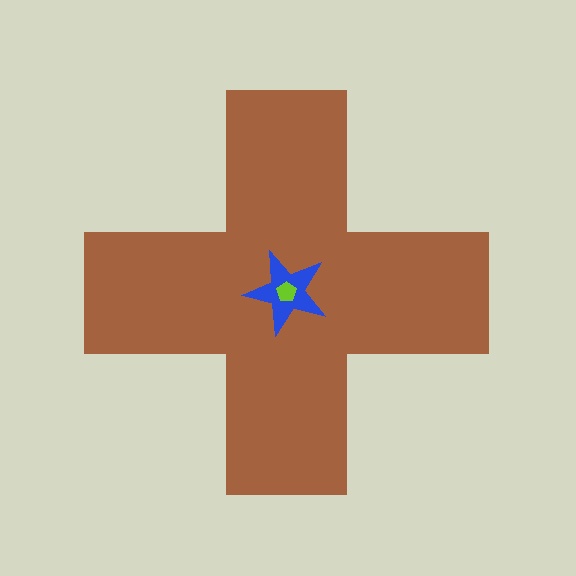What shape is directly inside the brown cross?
The blue star.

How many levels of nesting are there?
3.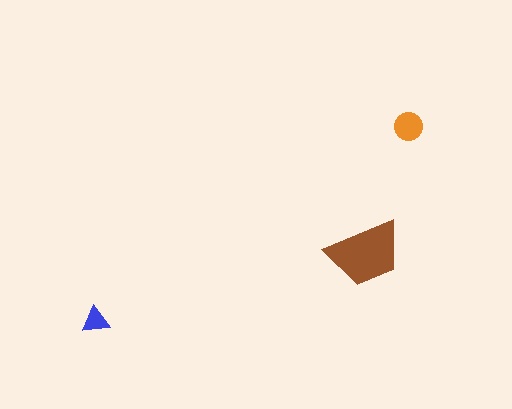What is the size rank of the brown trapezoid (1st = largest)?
1st.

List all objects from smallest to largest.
The blue triangle, the orange circle, the brown trapezoid.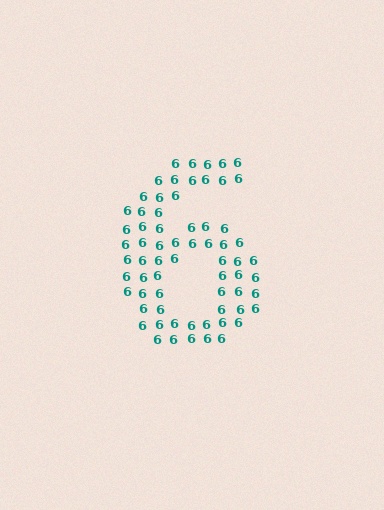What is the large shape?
The large shape is the digit 6.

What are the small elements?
The small elements are digit 6's.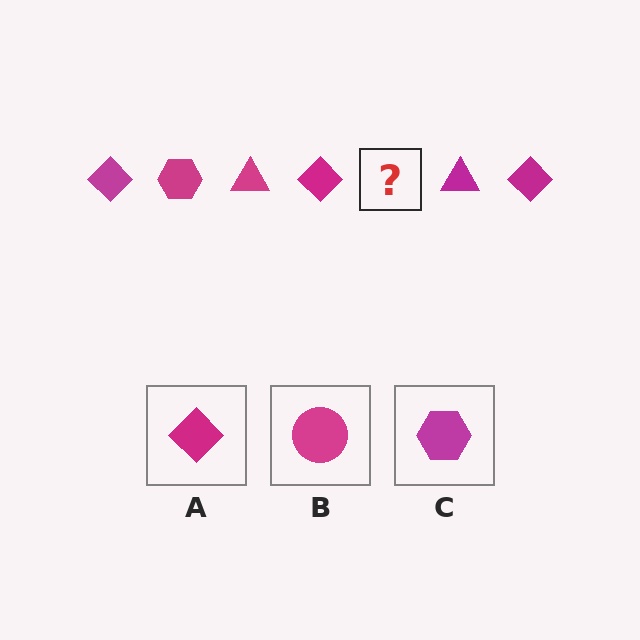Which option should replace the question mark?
Option C.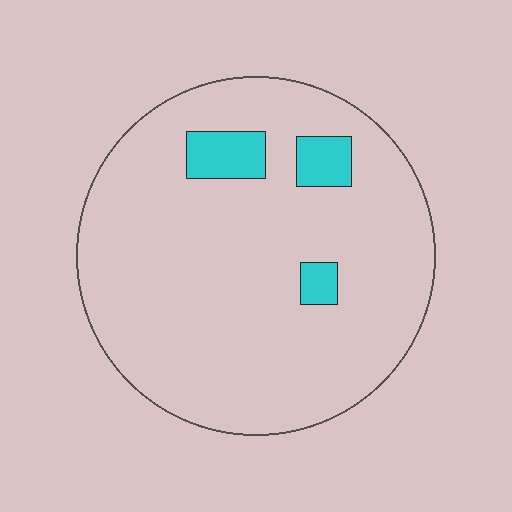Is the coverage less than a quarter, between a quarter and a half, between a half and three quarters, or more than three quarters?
Less than a quarter.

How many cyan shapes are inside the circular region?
3.